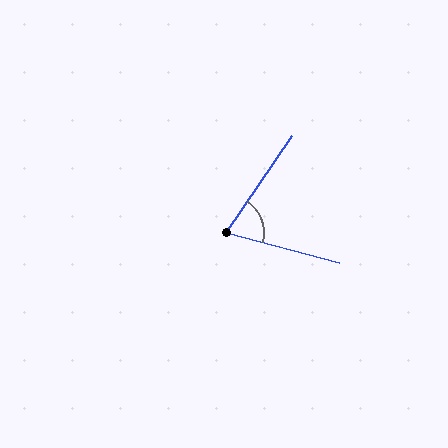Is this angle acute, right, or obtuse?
It is acute.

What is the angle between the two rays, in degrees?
Approximately 70 degrees.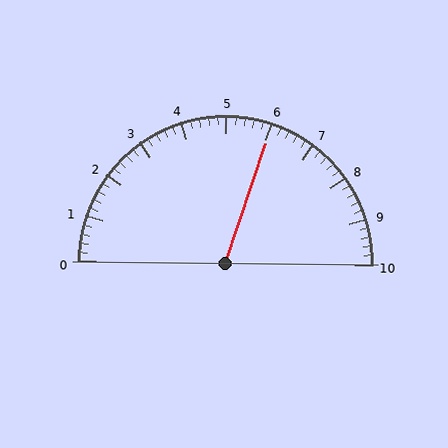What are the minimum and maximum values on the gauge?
The gauge ranges from 0 to 10.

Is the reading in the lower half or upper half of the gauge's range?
The reading is in the upper half of the range (0 to 10).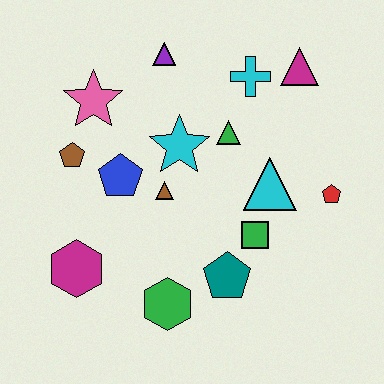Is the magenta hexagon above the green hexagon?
Yes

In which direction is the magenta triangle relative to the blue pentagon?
The magenta triangle is to the right of the blue pentagon.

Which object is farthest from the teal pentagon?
The purple triangle is farthest from the teal pentagon.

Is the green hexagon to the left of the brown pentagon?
No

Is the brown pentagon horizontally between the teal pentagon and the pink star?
No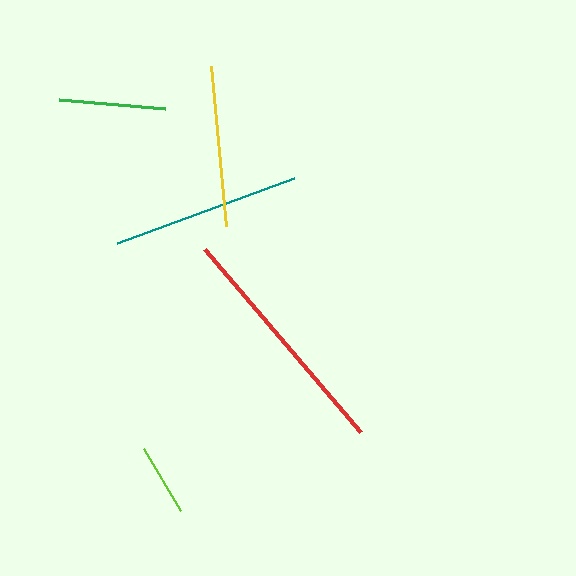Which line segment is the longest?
The red line is the longest at approximately 241 pixels.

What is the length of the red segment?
The red segment is approximately 241 pixels long.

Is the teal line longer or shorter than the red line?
The red line is longer than the teal line.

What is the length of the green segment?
The green segment is approximately 107 pixels long.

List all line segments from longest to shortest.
From longest to shortest: red, teal, yellow, green, lime.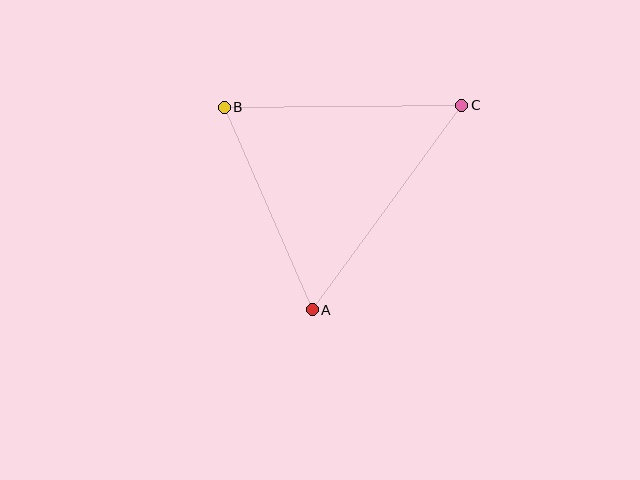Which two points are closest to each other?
Points A and B are closest to each other.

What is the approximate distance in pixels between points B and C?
The distance between B and C is approximately 238 pixels.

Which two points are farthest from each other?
Points A and C are farthest from each other.